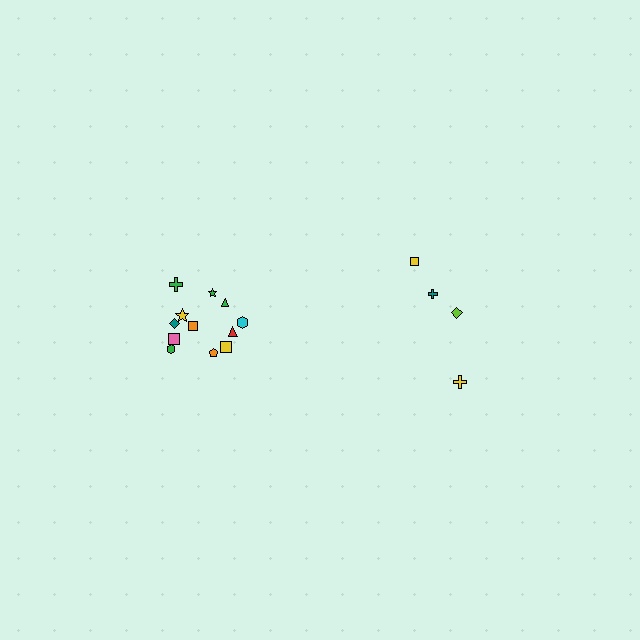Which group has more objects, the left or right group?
The left group.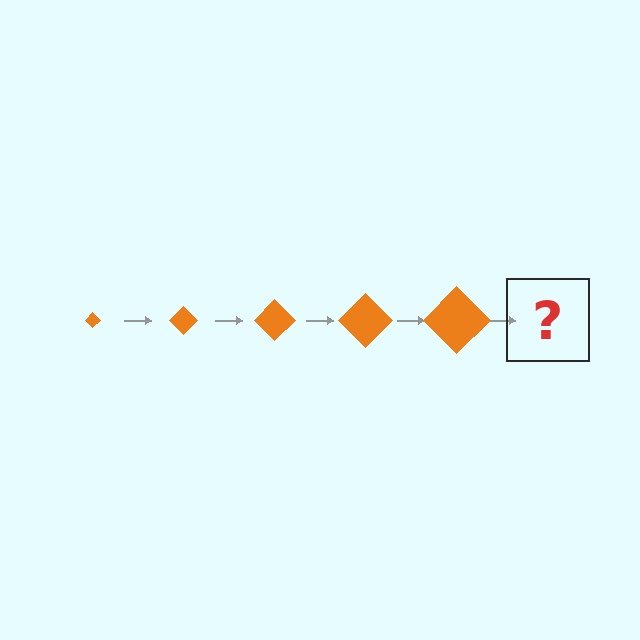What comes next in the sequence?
The next element should be an orange diamond, larger than the previous one.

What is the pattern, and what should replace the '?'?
The pattern is that the diamond gets progressively larger each step. The '?' should be an orange diamond, larger than the previous one.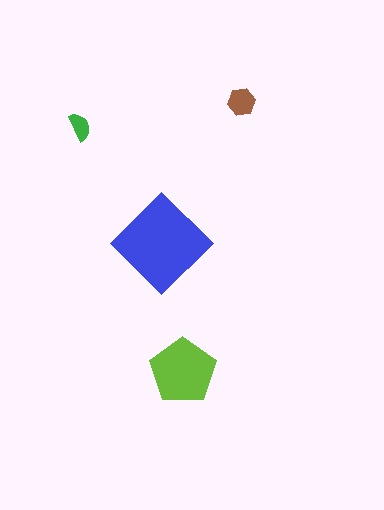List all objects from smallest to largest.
The green semicircle, the brown hexagon, the lime pentagon, the blue diamond.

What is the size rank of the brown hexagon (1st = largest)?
3rd.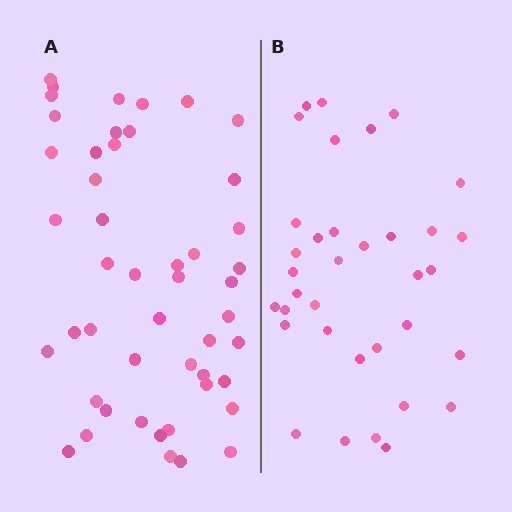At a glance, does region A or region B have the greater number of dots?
Region A (the left region) has more dots.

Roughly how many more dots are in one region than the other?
Region A has approximately 15 more dots than region B.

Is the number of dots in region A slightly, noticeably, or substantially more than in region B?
Region A has noticeably more, but not dramatically so. The ratio is roughly 1.4 to 1.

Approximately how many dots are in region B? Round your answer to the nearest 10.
About 40 dots. (The exact count is 35, which rounds to 40.)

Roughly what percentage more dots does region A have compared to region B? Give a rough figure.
About 35% more.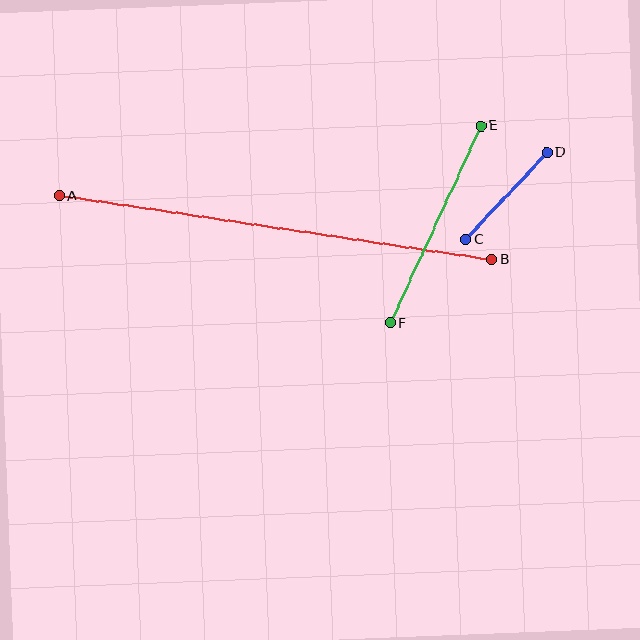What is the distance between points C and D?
The distance is approximately 119 pixels.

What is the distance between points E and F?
The distance is approximately 217 pixels.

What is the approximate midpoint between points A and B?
The midpoint is at approximately (275, 228) pixels.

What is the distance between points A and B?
The distance is approximately 437 pixels.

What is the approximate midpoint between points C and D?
The midpoint is at approximately (506, 196) pixels.